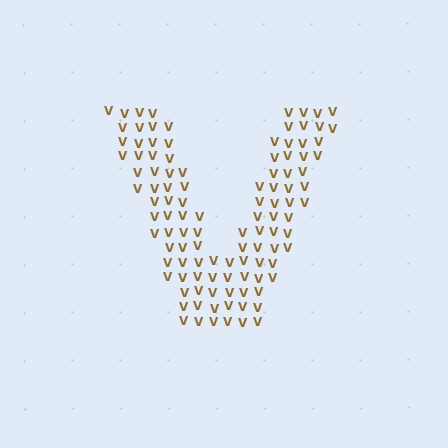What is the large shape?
The large shape is the letter V.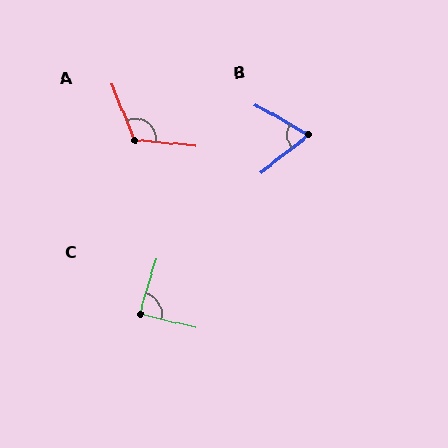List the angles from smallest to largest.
B (68°), C (86°), A (119°).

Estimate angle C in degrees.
Approximately 86 degrees.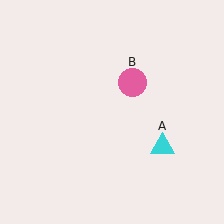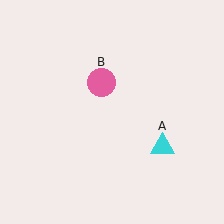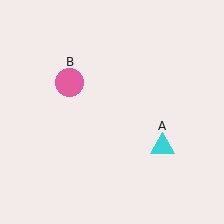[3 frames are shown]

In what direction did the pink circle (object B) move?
The pink circle (object B) moved left.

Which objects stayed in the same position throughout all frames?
Cyan triangle (object A) remained stationary.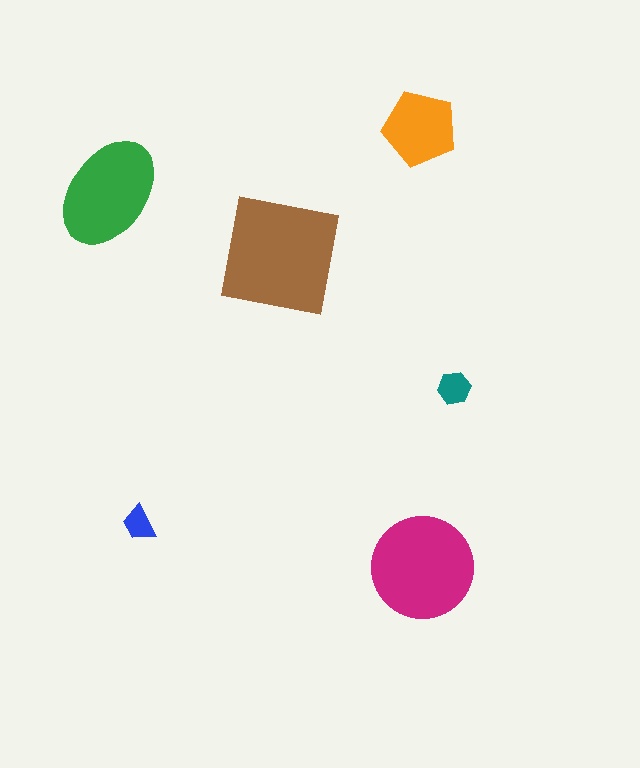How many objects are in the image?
There are 6 objects in the image.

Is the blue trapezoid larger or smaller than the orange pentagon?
Smaller.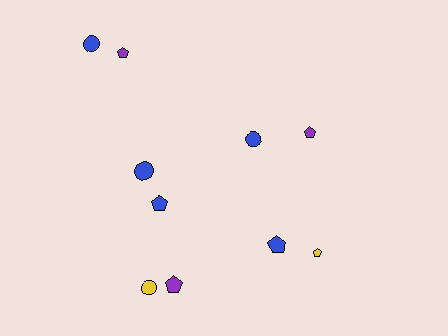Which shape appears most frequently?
Pentagon, with 6 objects.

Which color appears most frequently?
Blue, with 5 objects.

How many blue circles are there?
There are 3 blue circles.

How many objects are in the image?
There are 10 objects.